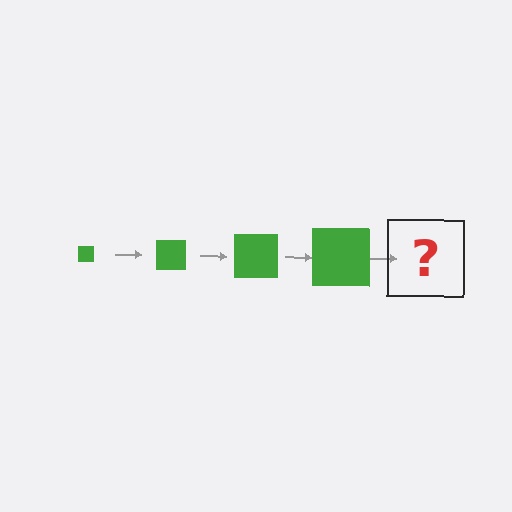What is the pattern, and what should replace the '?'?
The pattern is that the square gets progressively larger each step. The '?' should be a green square, larger than the previous one.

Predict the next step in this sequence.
The next step is a green square, larger than the previous one.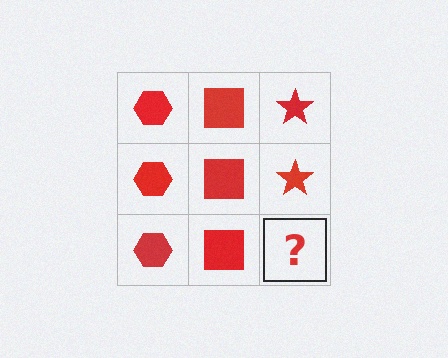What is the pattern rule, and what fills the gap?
The rule is that each column has a consistent shape. The gap should be filled with a red star.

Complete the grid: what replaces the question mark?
The question mark should be replaced with a red star.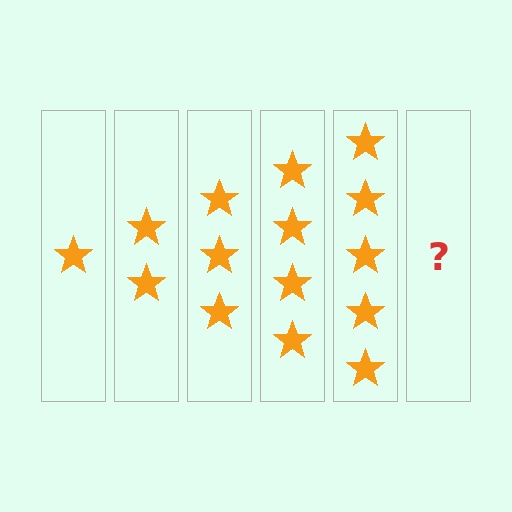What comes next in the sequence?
The next element should be 6 stars.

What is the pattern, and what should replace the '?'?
The pattern is that each step adds one more star. The '?' should be 6 stars.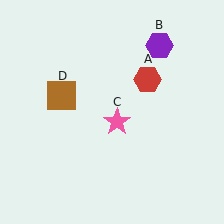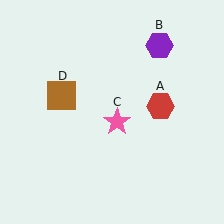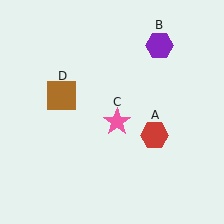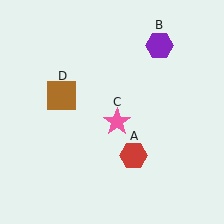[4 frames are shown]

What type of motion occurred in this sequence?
The red hexagon (object A) rotated clockwise around the center of the scene.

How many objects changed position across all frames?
1 object changed position: red hexagon (object A).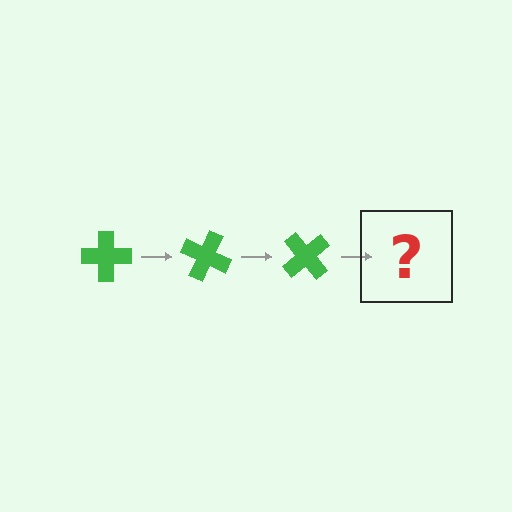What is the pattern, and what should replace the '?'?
The pattern is that the cross rotates 25 degrees each step. The '?' should be a green cross rotated 75 degrees.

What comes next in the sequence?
The next element should be a green cross rotated 75 degrees.